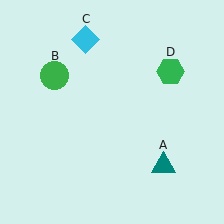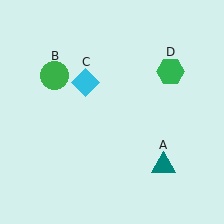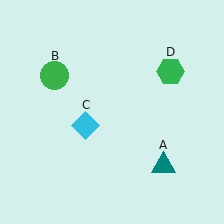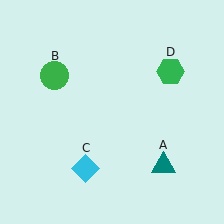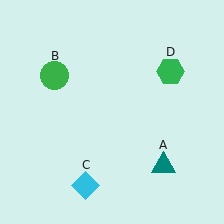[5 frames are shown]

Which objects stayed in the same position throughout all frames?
Teal triangle (object A) and green circle (object B) and green hexagon (object D) remained stationary.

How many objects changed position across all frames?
1 object changed position: cyan diamond (object C).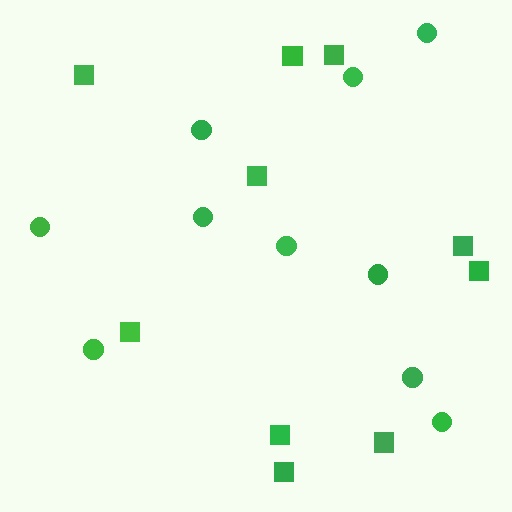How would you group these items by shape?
There are 2 groups: one group of circles (10) and one group of squares (10).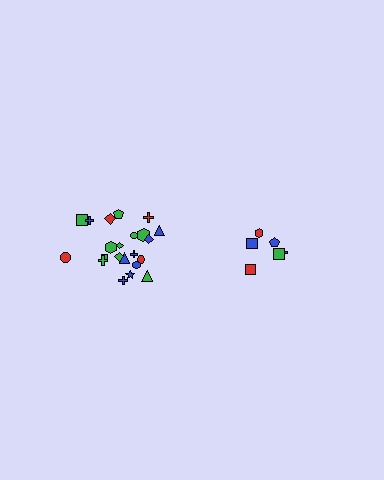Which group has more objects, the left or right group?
The left group.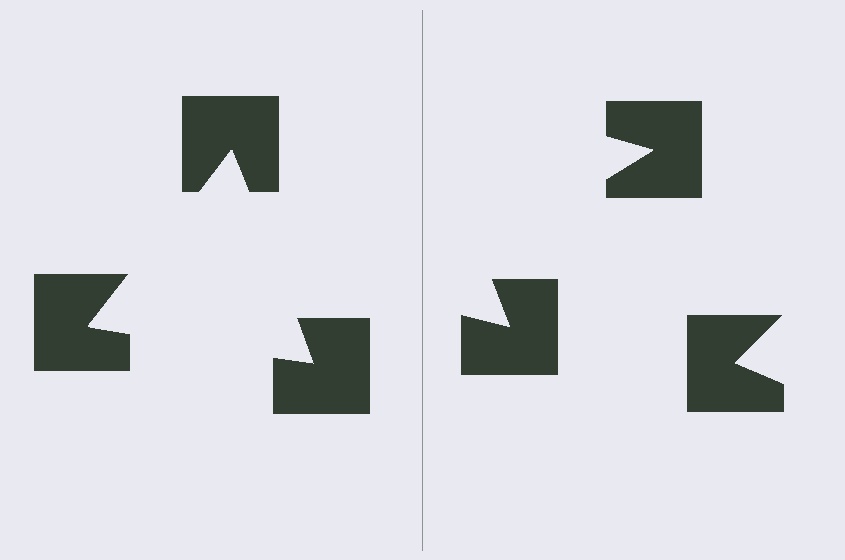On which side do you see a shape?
An illusory triangle appears on the left side. On the right side the wedge cuts are rotated, so no coherent shape forms.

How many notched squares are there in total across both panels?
6 — 3 on each side.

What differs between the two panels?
The notched squares are positioned identically on both sides; only the wedge orientations differ. On the left they align to a triangle; on the right they are misaligned.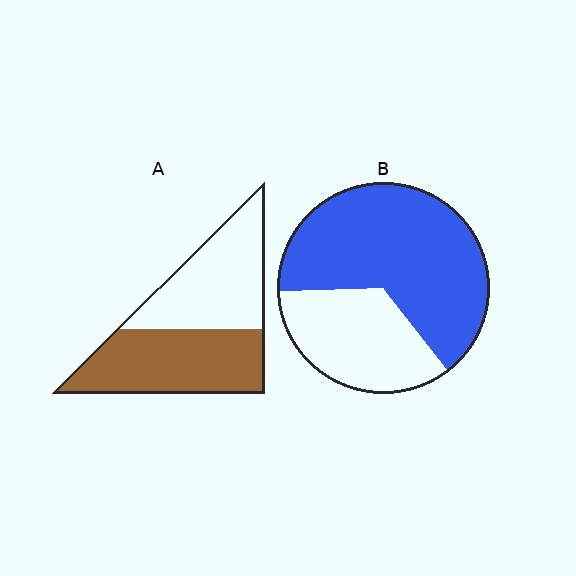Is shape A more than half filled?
Roughly half.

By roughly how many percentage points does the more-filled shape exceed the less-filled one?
By roughly 15 percentage points (B over A).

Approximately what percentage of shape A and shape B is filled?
A is approximately 50% and B is approximately 65%.